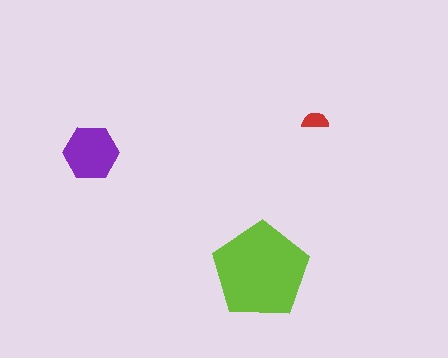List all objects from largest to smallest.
The lime pentagon, the purple hexagon, the red semicircle.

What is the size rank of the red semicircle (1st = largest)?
3rd.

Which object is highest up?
The red semicircle is topmost.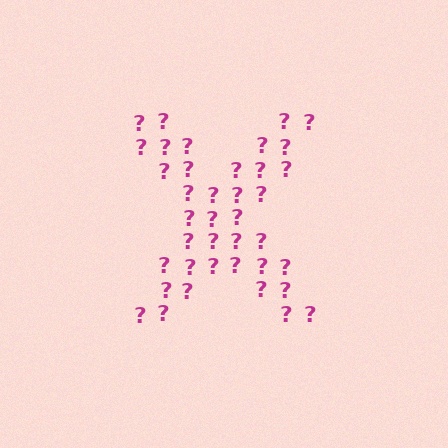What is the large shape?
The large shape is the letter X.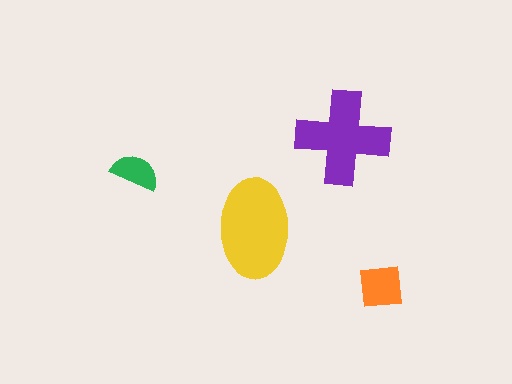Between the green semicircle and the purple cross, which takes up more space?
The purple cross.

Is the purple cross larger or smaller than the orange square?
Larger.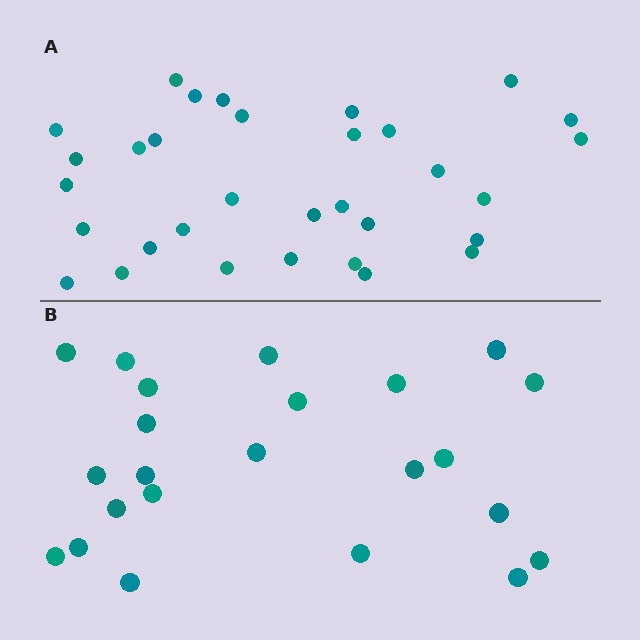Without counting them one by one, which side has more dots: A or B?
Region A (the top region) has more dots.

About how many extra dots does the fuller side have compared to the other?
Region A has roughly 8 or so more dots than region B.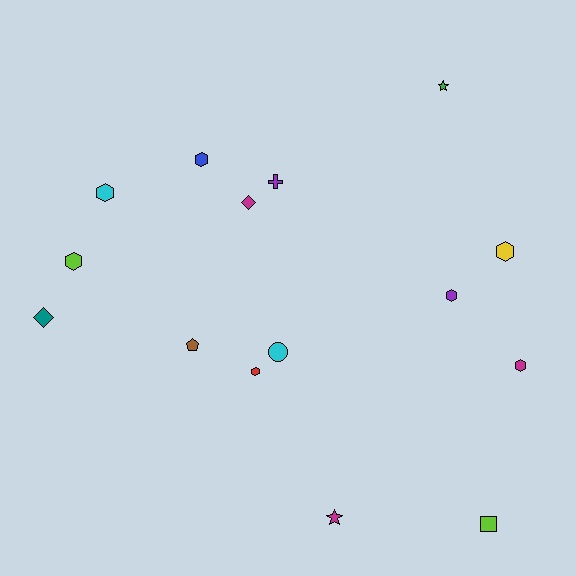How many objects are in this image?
There are 15 objects.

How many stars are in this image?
There are 2 stars.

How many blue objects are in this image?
There is 1 blue object.